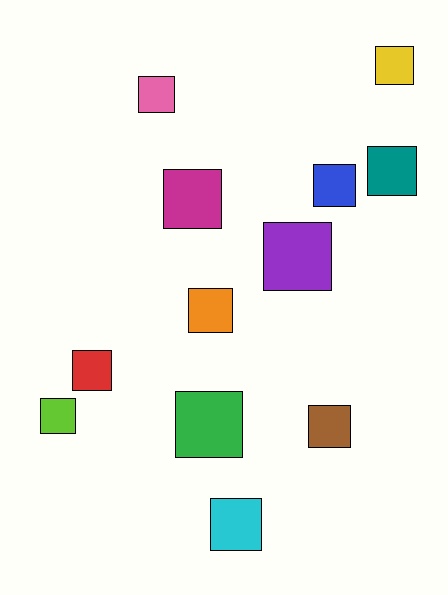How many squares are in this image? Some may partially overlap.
There are 12 squares.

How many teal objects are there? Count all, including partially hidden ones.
There is 1 teal object.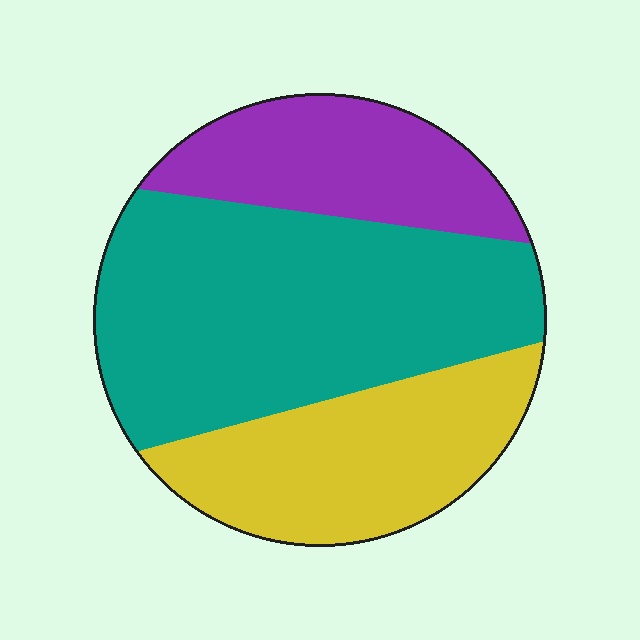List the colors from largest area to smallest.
From largest to smallest: teal, yellow, purple.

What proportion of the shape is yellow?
Yellow covers roughly 30% of the shape.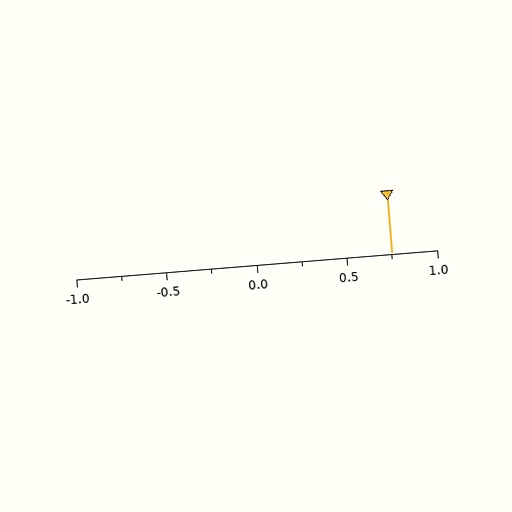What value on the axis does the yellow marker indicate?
The marker indicates approximately 0.75.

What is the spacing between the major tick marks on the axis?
The major ticks are spaced 0.5 apart.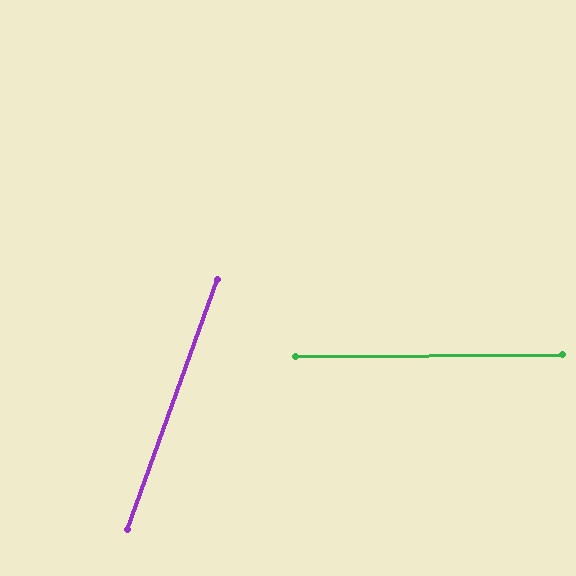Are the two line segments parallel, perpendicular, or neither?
Neither parallel nor perpendicular — they differ by about 70°.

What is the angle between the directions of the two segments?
Approximately 70 degrees.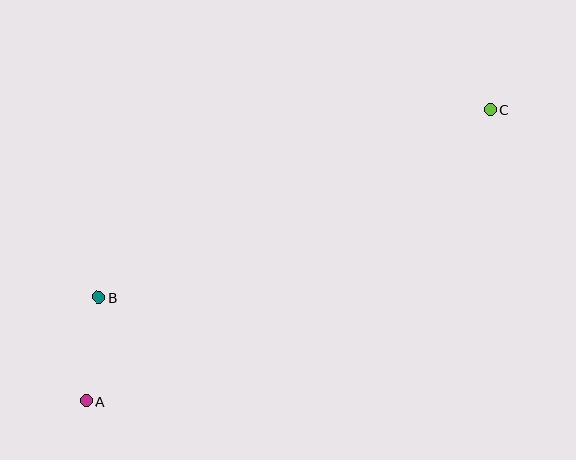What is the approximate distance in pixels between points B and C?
The distance between B and C is approximately 434 pixels.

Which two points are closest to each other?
Points A and B are closest to each other.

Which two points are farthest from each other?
Points A and C are farthest from each other.